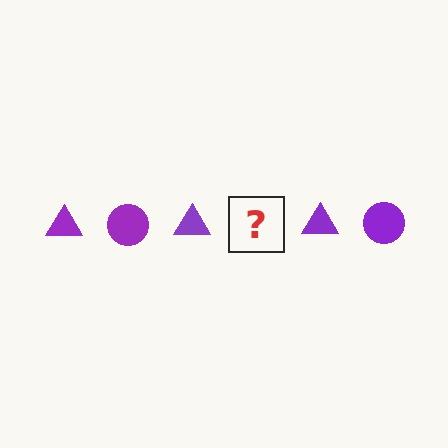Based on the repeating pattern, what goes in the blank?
The blank should be a purple circle.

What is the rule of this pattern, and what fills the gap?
The rule is that the pattern cycles through triangle, circle shapes in purple. The gap should be filled with a purple circle.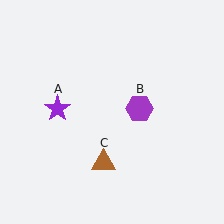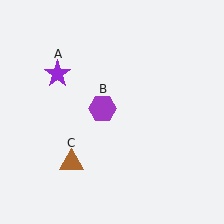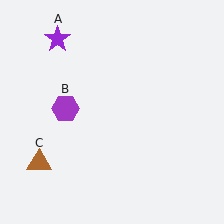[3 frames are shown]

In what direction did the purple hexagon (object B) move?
The purple hexagon (object B) moved left.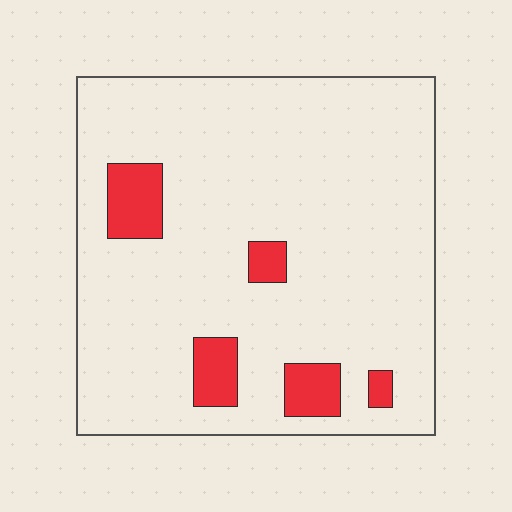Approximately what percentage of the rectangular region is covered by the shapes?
Approximately 10%.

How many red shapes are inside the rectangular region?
5.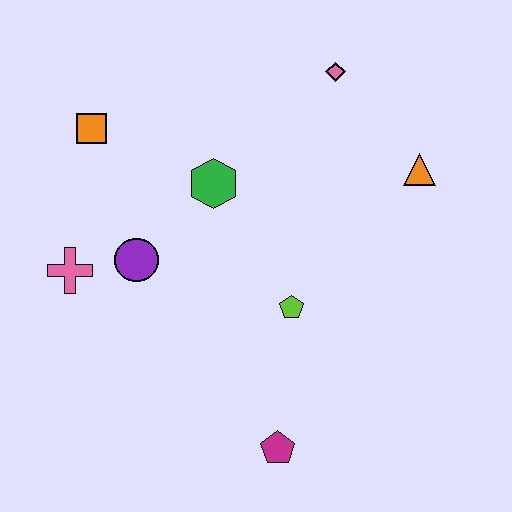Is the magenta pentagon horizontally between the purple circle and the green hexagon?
No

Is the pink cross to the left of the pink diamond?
Yes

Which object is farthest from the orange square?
The magenta pentagon is farthest from the orange square.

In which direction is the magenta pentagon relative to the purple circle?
The magenta pentagon is below the purple circle.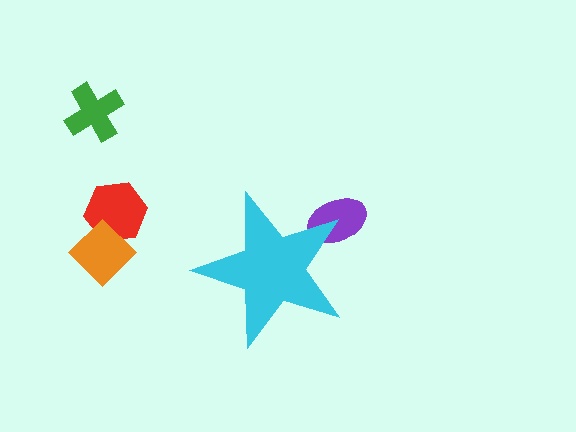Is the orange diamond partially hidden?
No, the orange diamond is fully visible.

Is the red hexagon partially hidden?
No, the red hexagon is fully visible.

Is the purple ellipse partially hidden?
Yes, the purple ellipse is partially hidden behind the cyan star.